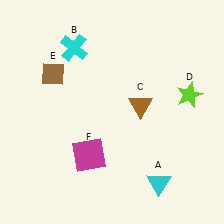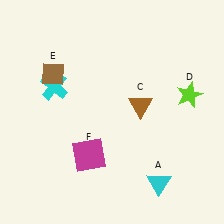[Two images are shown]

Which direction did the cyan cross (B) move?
The cyan cross (B) moved down.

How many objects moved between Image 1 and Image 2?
1 object moved between the two images.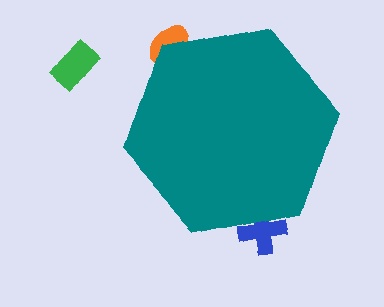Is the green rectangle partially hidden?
No, the green rectangle is fully visible.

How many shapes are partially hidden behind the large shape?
2 shapes are partially hidden.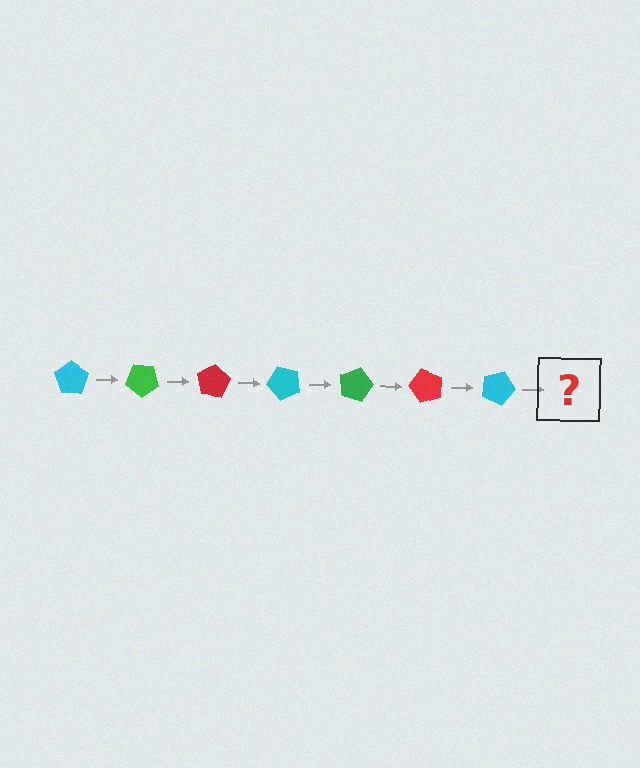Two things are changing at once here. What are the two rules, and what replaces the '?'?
The two rules are that it rotates 40 degrees each step and the color cycles through cyan, green, and red. The '?' should be a green pentagon, rotated 280 degrees from the start.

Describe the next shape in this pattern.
It should be a green pentagon, rotated 280 degrees from the start.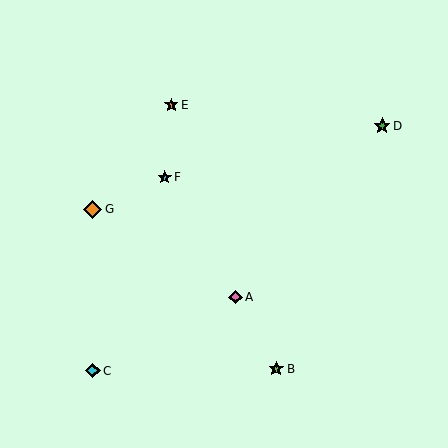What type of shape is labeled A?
Shape A is a pink diamond.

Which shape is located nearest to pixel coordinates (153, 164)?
The cyan star (labeled F) at (165, 177) is nearest to that location.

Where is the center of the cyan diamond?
The center of the cyan diamond is at (93, 371).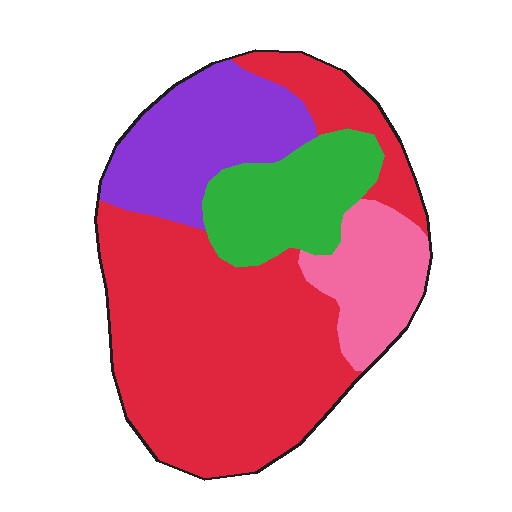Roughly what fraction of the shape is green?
Green covers 15% of the shape.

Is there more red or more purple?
Red.